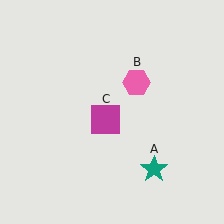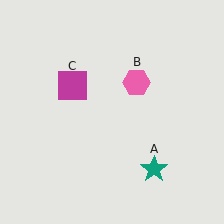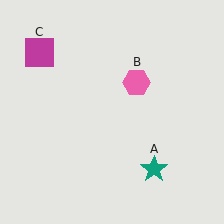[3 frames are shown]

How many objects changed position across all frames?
1 object changed position: magenta square (object C).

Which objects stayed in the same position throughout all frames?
Teal star (object A) and pink hexagon (object B) remained stationary.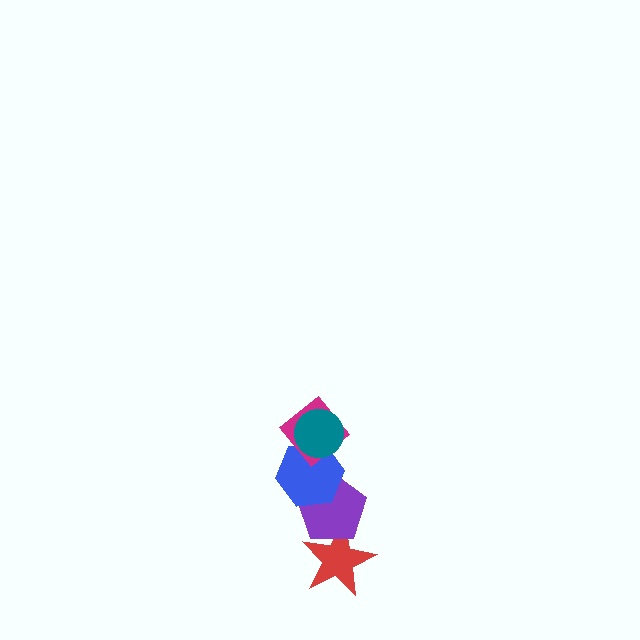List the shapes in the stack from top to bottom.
From top to bottom: the teal circle, the magenta diamond, the blue hexagon, the purple pentagon, the red star.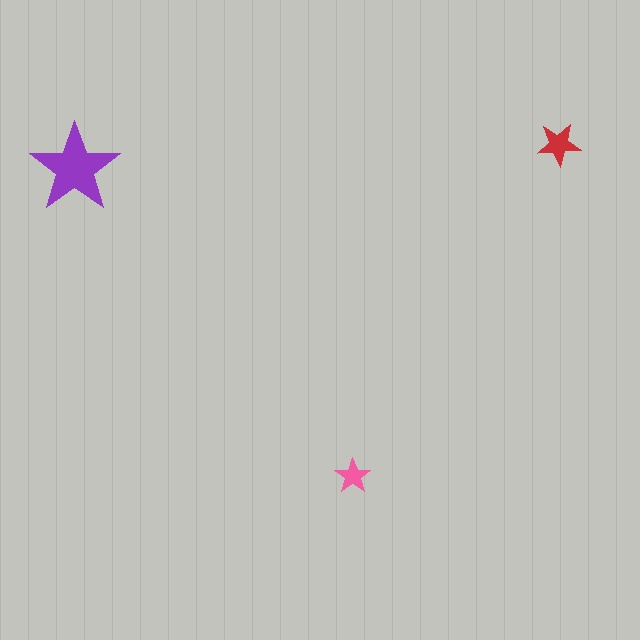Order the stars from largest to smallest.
the purple one, the red one, the pink one.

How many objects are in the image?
There are 3 objects in the image.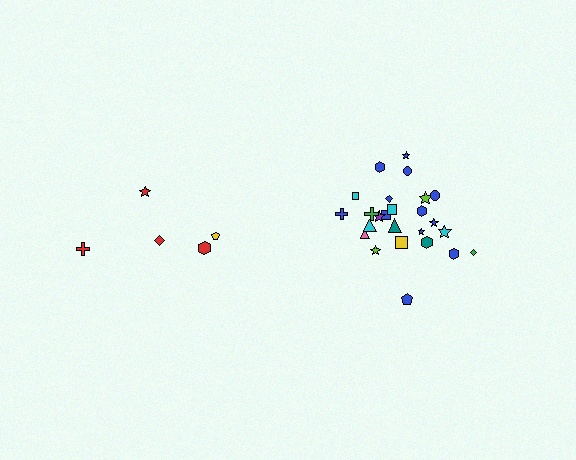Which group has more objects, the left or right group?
The right group.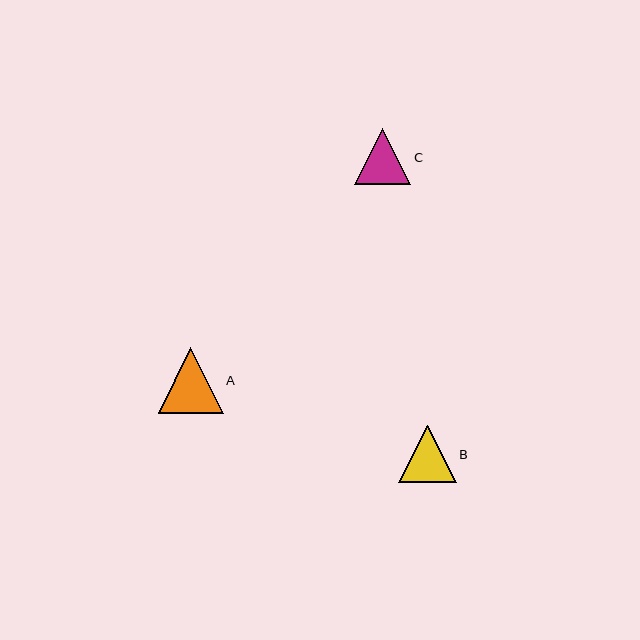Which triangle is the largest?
Triangle A is the largest with a size of approximately 65 pixels.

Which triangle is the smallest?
Triangle C is the smallest with a size of approximately 56 pixels.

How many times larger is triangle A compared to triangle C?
Triangle A is approximately 1.2 times the size of triangle C.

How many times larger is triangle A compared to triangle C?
Triangle A is approximately 1.2 times the size of triangle C.